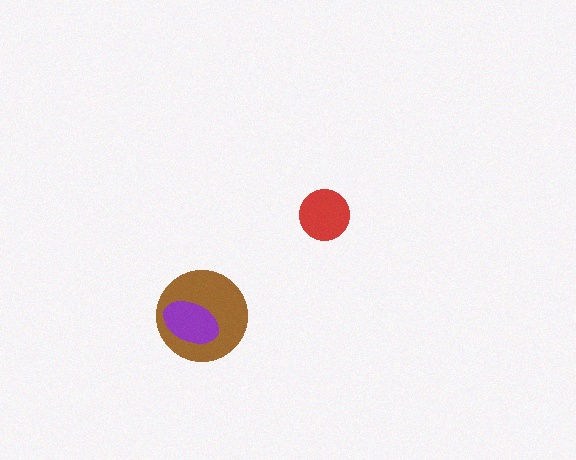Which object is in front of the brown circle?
The purple ellipse is in front of the brown circle.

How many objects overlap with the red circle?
0 objects overlap with the red circle.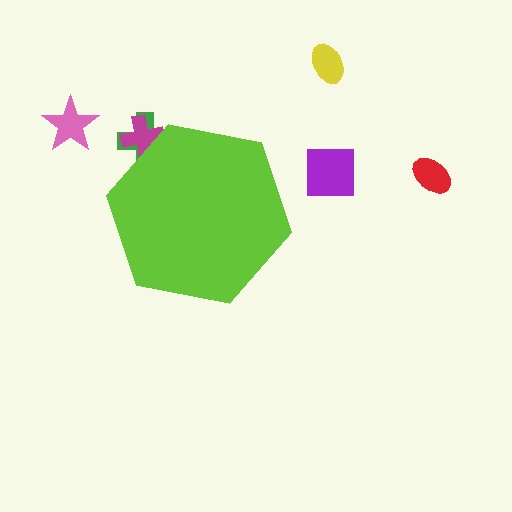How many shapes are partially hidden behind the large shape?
2 shapes are partially hidden.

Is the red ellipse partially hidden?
No, the red ellipse is fully visible.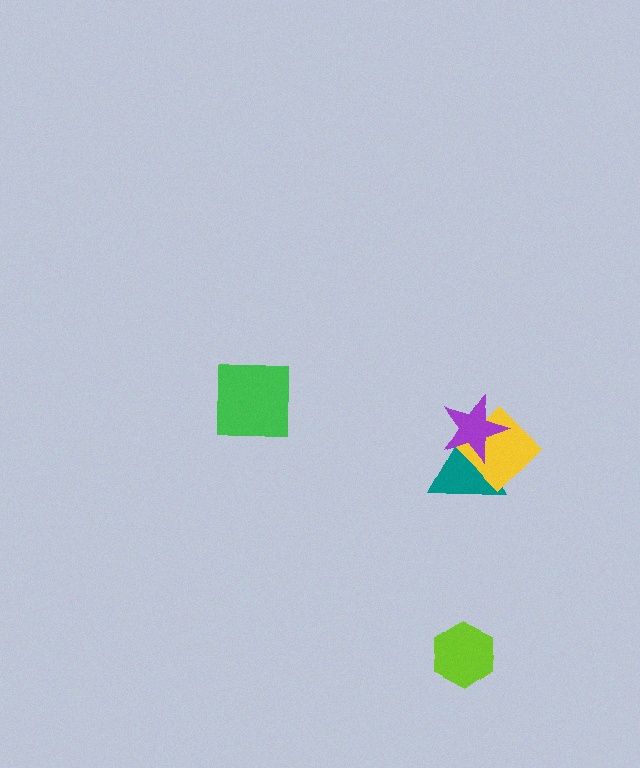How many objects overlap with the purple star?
2 objects overlap with the purple star.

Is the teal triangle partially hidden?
Yes, it is partially covered by another shape.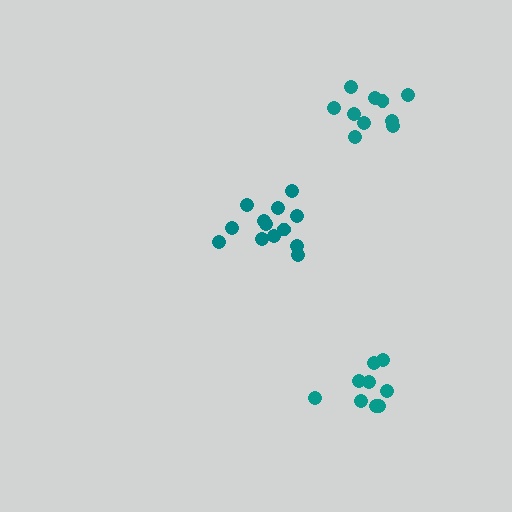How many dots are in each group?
Group 1: 13 dots, Group 2: 9 dots, Group 3: 10 dots (32 total).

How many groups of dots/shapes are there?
There are 3 groups.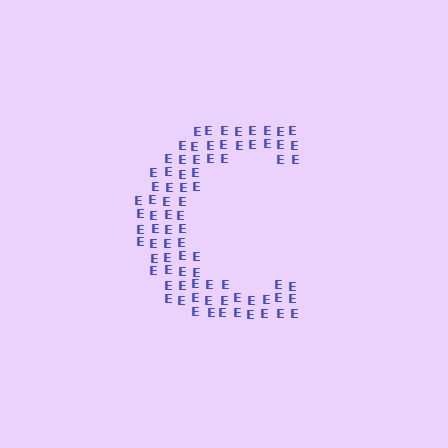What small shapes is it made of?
It is made of small letter E's.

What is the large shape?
The large shape is the letter C.